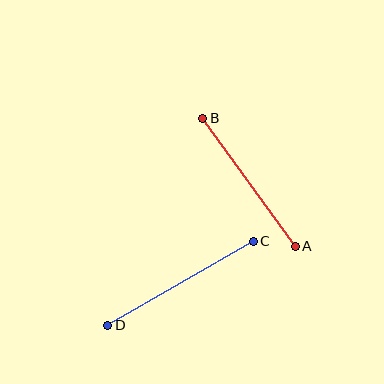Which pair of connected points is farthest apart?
Points C and D are farthest apart.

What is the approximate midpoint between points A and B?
The midpoint is at approximately (249, 182) pixels.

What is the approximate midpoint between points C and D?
The midpoint is at approximately (180, 283) pixels.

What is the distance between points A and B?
The distance is approximately 158 pixels.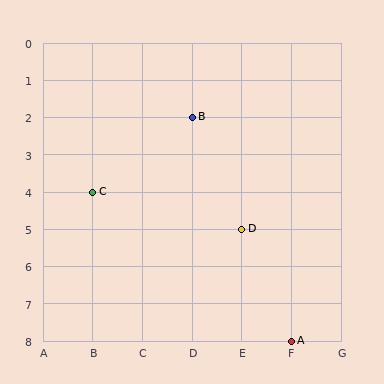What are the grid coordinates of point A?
Point A is at grid coordinates (F, 8).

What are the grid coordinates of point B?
Point B is at grid coordinates (D, 2).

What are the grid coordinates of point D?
Point D is at grid coordinates (E, 5).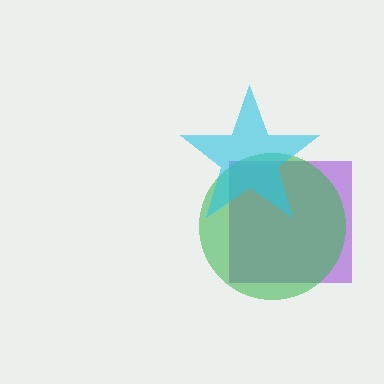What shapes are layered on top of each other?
The layered shapes are: a purple square, a green circle, a cyan star.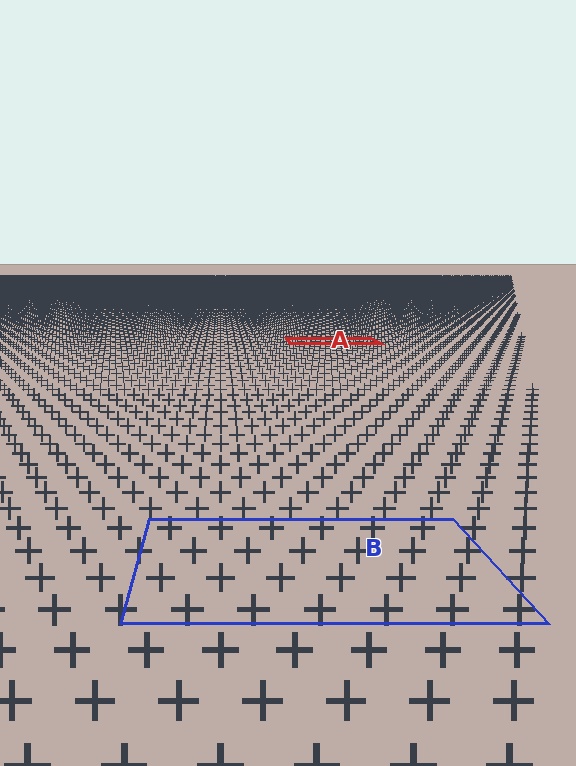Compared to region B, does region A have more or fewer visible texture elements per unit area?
Region A has more texture elements per unit area — they are packed more densely because it is farther away.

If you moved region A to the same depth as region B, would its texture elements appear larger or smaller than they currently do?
They would appear larger. At a closer depth, the same texture elements are projected at a bigger on-screen size.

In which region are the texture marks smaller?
The texture marks are smaller in region A, because it is farther away.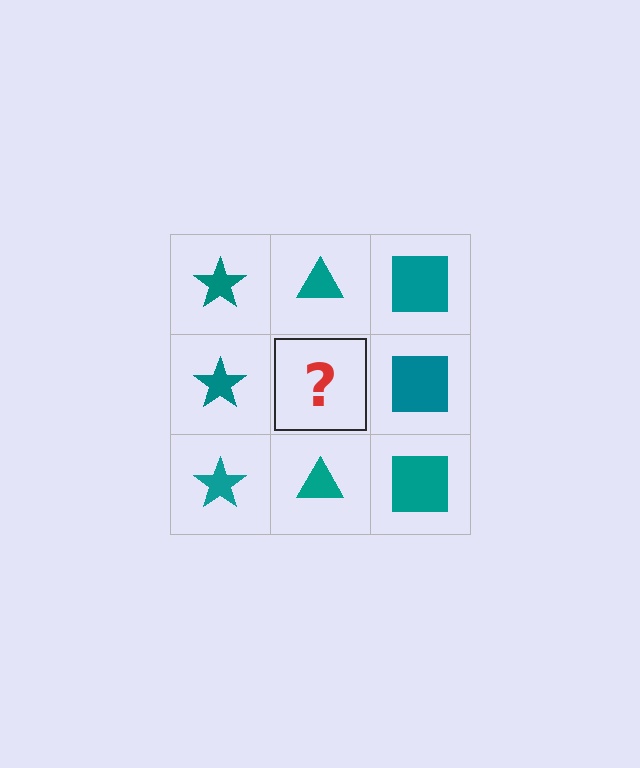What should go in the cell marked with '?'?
The missing cell should contain a teal triangle.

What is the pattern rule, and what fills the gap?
The rule is that each column has a consistent shape. The gap should be filled with a teal triangle.